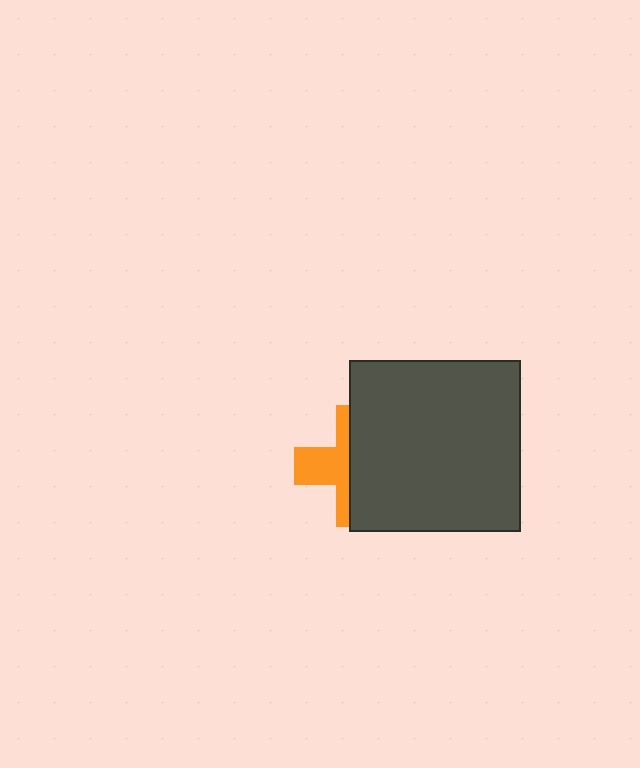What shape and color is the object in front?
The object in front is a dark gray square.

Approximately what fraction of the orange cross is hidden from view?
Roughly 58% of the orange cross is hidden behind the dark gray square.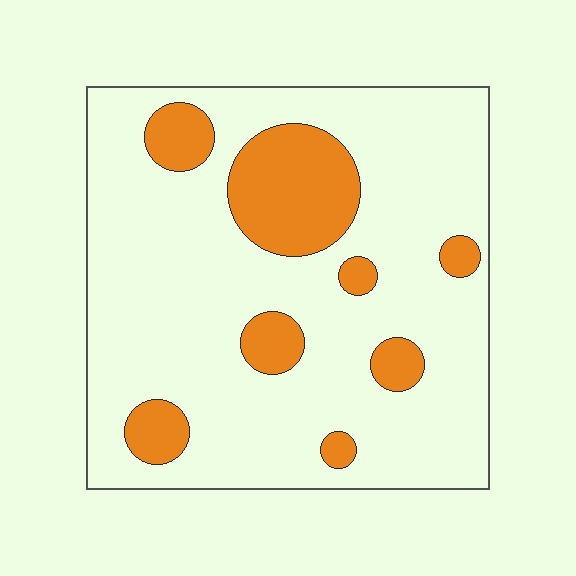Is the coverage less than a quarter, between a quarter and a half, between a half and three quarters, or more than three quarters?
Less than a quarter.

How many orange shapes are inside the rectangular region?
8.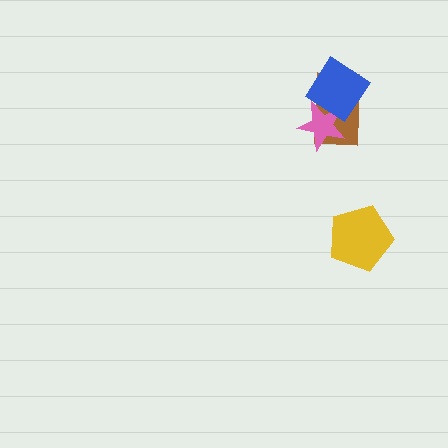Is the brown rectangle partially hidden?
Yes, it is partially covered by another shape.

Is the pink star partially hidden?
Yes, it is partially covered by another shape.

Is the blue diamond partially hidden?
No, no other shape covers it.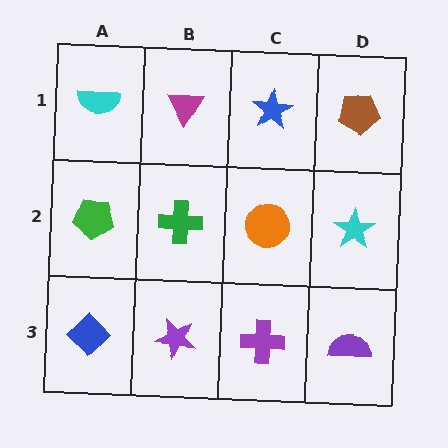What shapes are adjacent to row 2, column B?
A magenta triangle (row 1, column B), a purple star (row 3, column B), a green pentagon (row 2, column A), an orange circle (row 2, column C).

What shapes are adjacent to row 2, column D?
A brown pentagon (row 1, column D), a purple semicircle (row 3, column D), an orange circle (row 2, column C).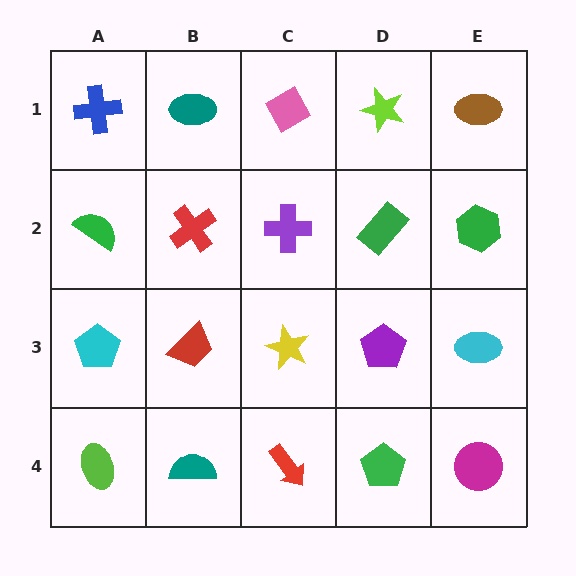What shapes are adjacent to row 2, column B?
A teal ellipse (row 1, column B), a red trapezoid (row 3, column B), a green semicircle (row 2, column A), a purple cross (row 2, column C).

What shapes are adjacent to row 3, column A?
A green semicircle (row 2, column A), a lime ellipse (row 4, column A), a red trapezoid (row 3, column B).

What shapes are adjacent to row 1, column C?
A purple cross (row 2, column C), a teal ellipse (row 1, column B), a lime star (row 1, column D).